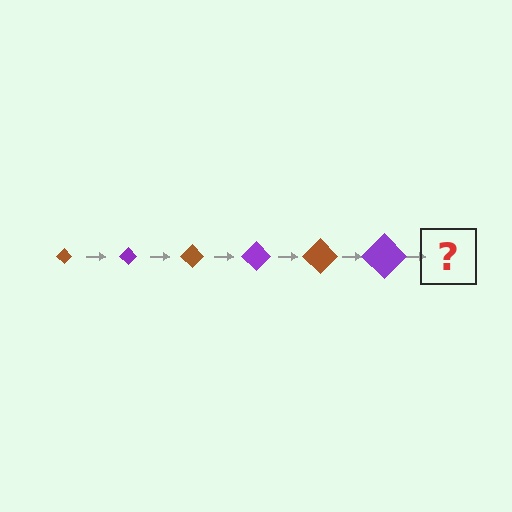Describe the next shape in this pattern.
It should be a brown diamond, larger than the previous one.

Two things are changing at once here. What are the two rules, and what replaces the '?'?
The two rules are that the diamond grows larger each step and the color cycles through brown and purple. The '?' should be a brown diamond, larger than the previous one.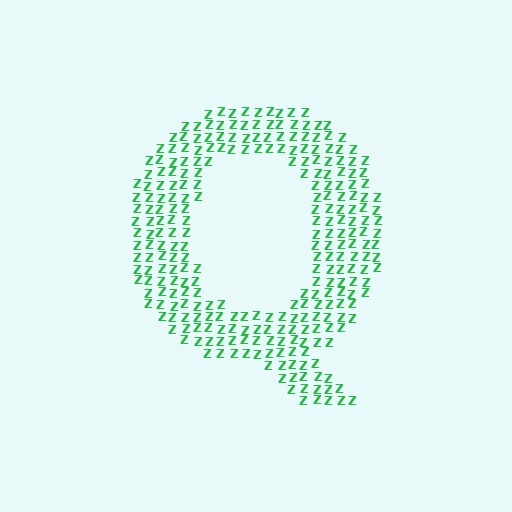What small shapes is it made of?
It is made of small letter Z's.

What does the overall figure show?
The overall figure shows the letter Q.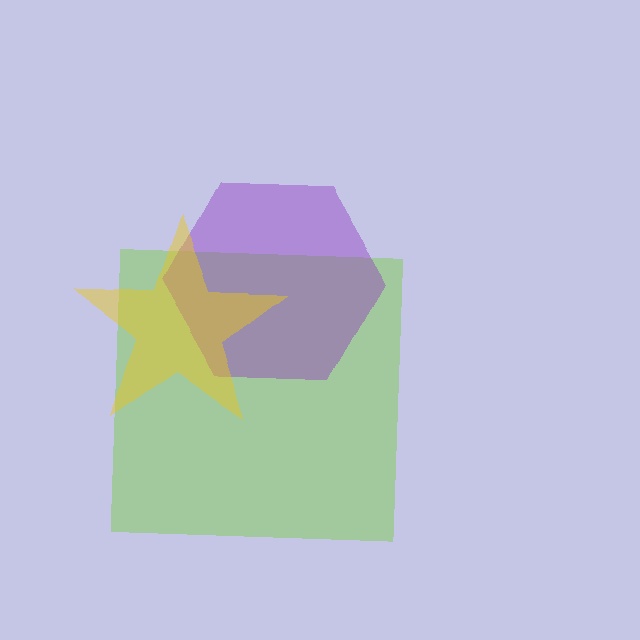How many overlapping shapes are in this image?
There are 3 overlapping shapes in the image.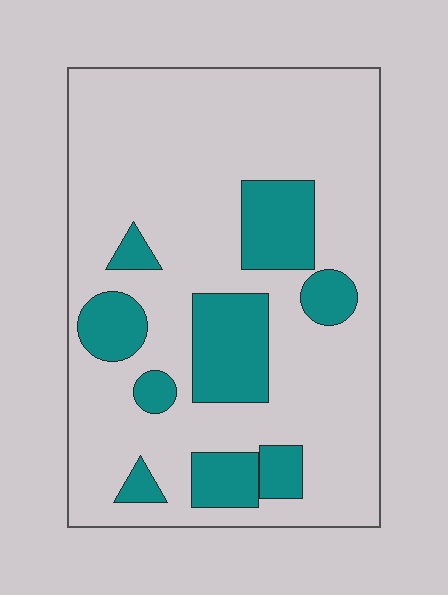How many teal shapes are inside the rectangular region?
9.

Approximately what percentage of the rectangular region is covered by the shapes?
Approximately 20%.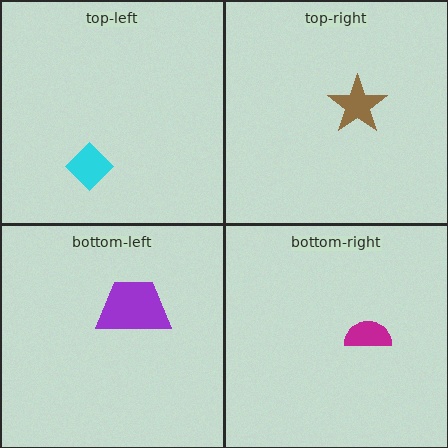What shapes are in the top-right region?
The brown star.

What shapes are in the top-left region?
The cyan diamond.